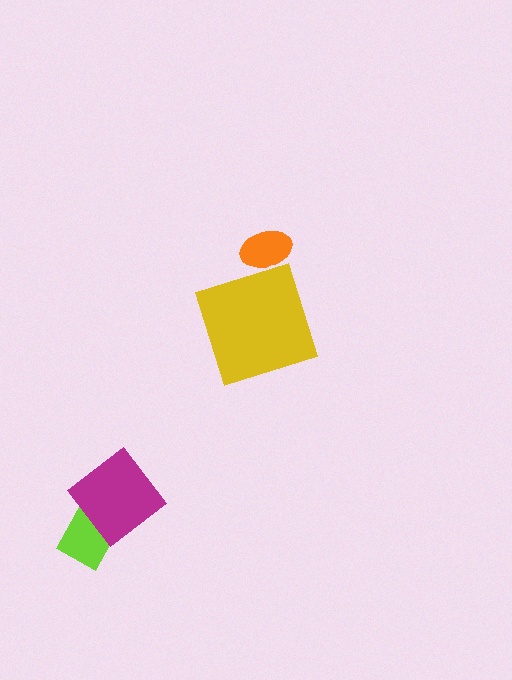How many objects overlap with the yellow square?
0 objects overlap with the yellow square.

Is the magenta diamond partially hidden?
No, no other shape covers it.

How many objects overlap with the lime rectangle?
1 object overlaps with the lime rectangle.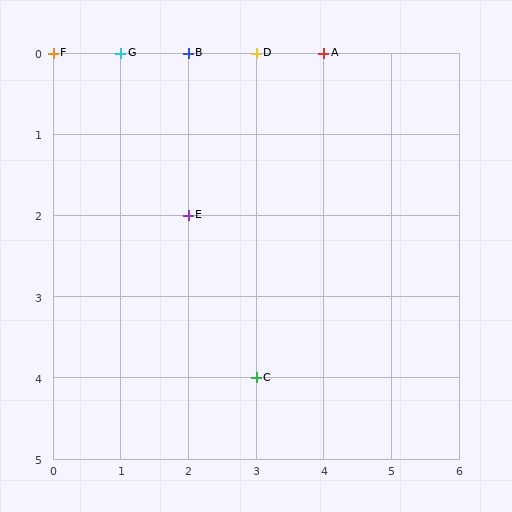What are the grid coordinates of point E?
Point E is at grid coordinates (2, 2).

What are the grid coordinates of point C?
Point C is at grid coordinates (3, 4).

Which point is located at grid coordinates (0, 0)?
Point F is at (0, 0).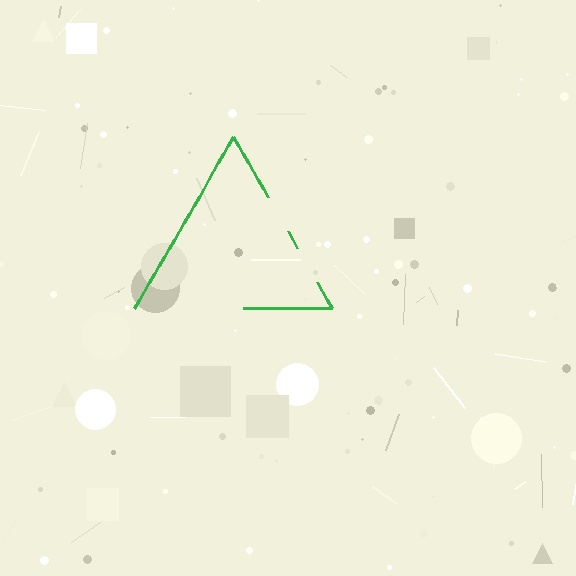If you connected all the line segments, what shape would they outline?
They would outline a triangle.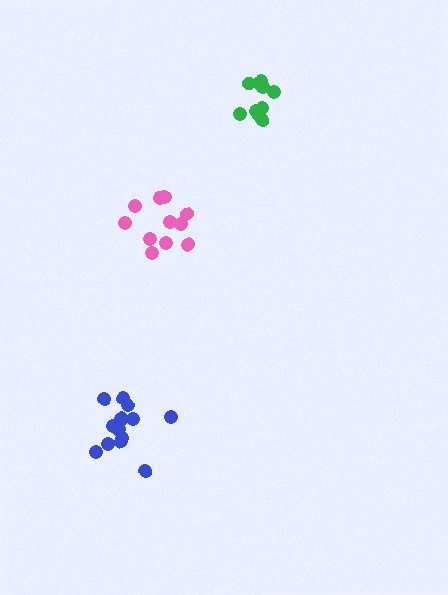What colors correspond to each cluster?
The clusters are colored: blue, pink, green.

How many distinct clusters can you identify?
There are 3 distinct clusters.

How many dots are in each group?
Group 1: 14 dots, Group 2: 11 dots, Group 3: 10 dots (35 total).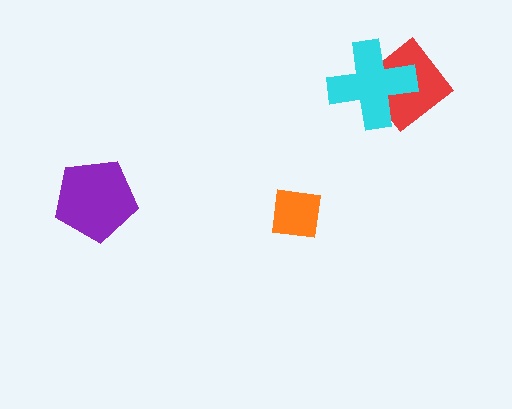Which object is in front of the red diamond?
The cyan cross is in front of the red diamond.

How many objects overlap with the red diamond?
1 object overlaps with the red diamond.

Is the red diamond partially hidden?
Yes, it is partially covered by another shape.